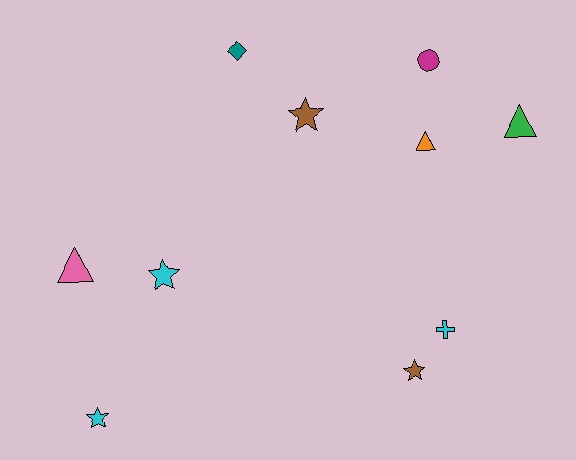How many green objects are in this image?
There is 1 green object.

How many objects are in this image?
There are 10 objects.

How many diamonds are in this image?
There is 1 diamond.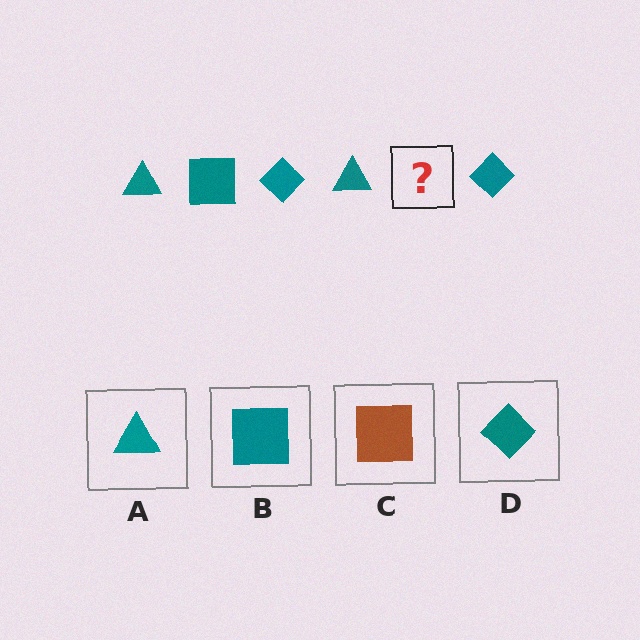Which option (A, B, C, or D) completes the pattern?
B.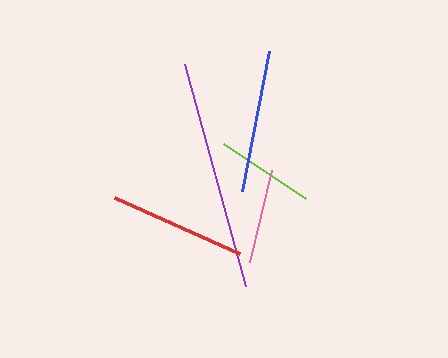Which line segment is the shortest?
The pink line is the shortest at approximately 94 pixels.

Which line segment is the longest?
The purple line is the longest at approximately 230 pixels.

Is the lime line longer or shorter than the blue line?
The blue line is longer than the lime line.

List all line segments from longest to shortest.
From longest to shortest: purple, blue, red, lime, pink.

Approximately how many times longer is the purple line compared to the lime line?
The purple line is approximately 2.3 times the length of the lime line.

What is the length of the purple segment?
The purple segment is approximately 230 pixels long.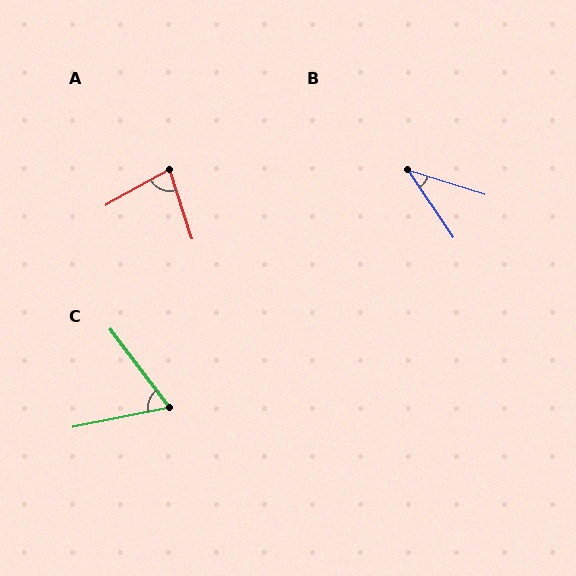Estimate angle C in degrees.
Approximately 64 degrees.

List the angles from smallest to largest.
B (38°), C (64°), A (79°).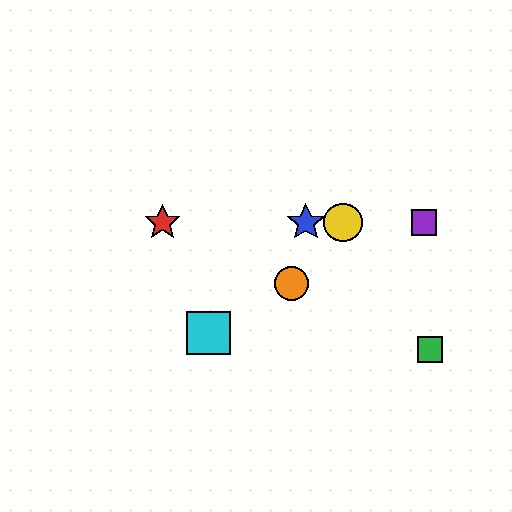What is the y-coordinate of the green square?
The green square is at y≈350.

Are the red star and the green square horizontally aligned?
No, the red star is at y≈222 and the green square is at y≈350.